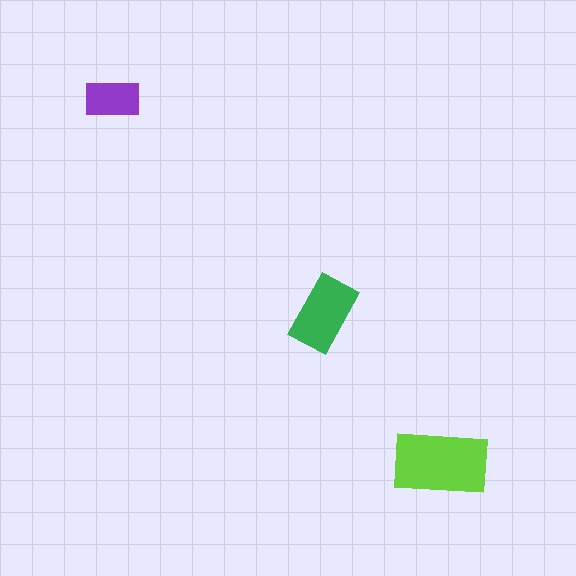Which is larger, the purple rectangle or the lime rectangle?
The lime one.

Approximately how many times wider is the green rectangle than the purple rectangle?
About 1.5 times wider.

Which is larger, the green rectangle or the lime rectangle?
The lime one.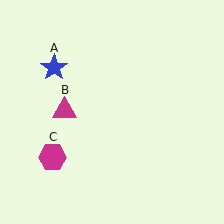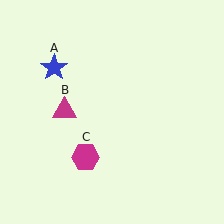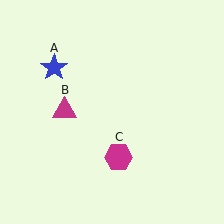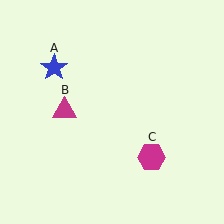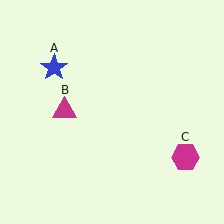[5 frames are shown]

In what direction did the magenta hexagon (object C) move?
The magenta hexagon (object C) moved right.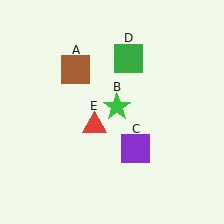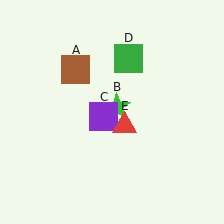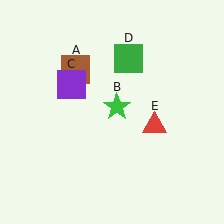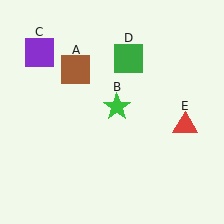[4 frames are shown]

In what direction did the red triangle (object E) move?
The red triangle (object E) moved right.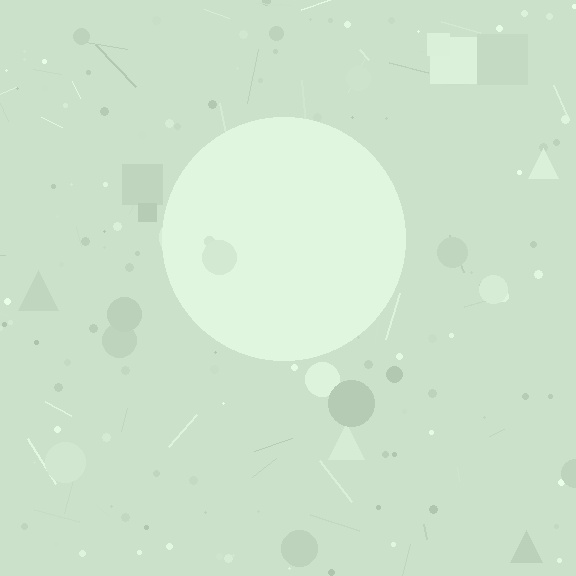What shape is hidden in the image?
A circle is hidden in the image.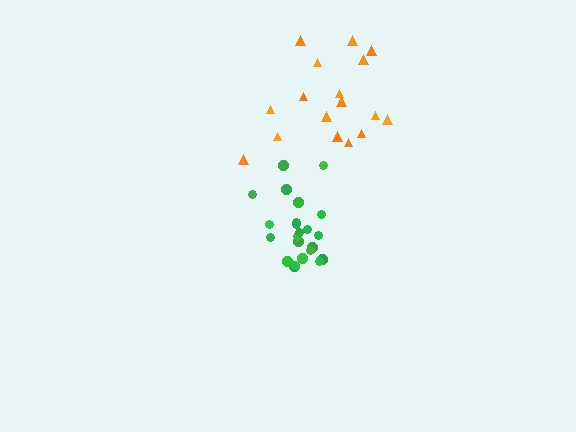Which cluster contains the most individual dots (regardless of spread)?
Green (23).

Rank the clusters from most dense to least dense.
green, orange.